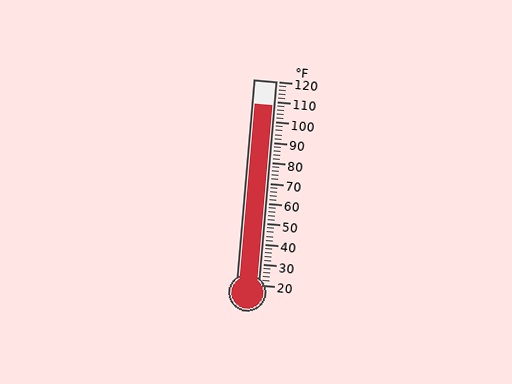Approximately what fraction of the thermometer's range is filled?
The thermometer is filled to approximately 90% of its range.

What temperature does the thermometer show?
The thermometer shows approximately 108°F.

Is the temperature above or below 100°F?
The temperature is above 100°F.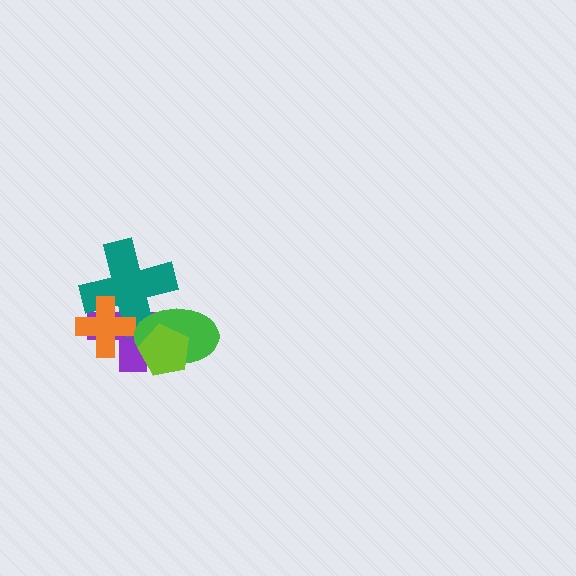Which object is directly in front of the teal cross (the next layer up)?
The orange cross is directly in front of the teal cross.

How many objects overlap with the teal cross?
3 objects overlap with the teal cross.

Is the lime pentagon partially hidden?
No, no other shape covers it.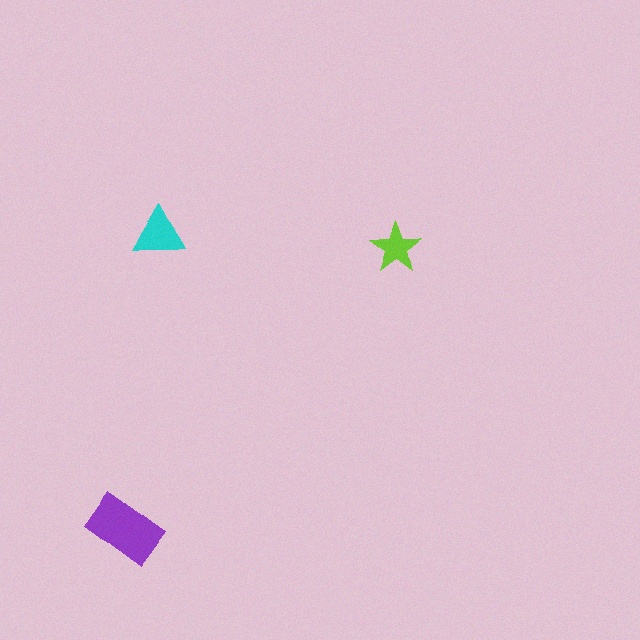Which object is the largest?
The purple rectangle.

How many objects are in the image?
There are 3 objects in the image.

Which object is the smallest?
The lime star.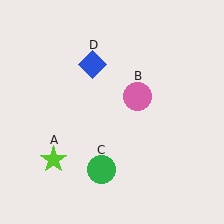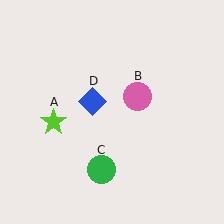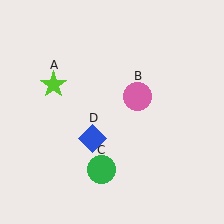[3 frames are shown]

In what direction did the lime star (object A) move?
The lime star (object A) moved up.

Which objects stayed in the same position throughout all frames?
Pink circle (object B) and green circle (object C) remained stationary.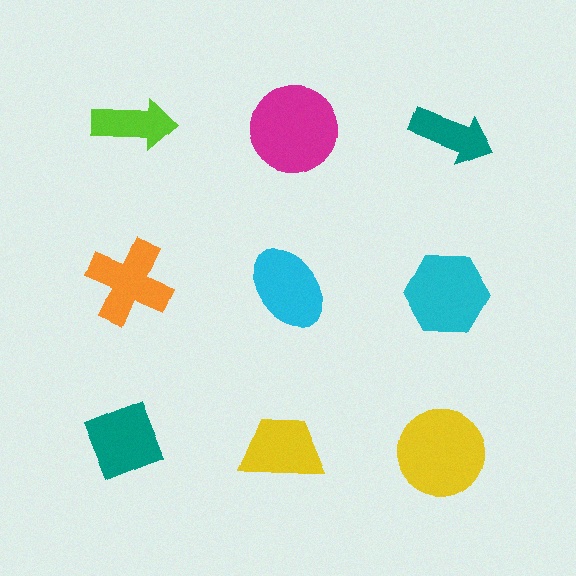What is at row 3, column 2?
A yellow trapezoid.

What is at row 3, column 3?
A yellow circle.